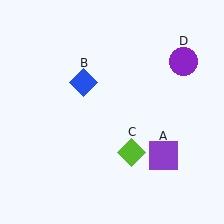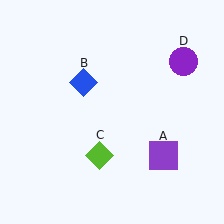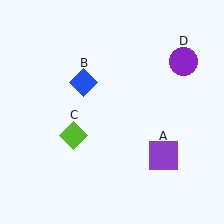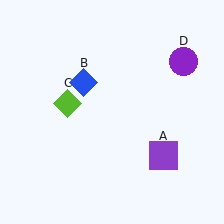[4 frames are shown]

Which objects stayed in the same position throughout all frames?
Purple square (object A) and blue diamond (object B) and purple circle (object D) remained stationary.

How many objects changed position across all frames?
1 object changed position: lime diamond (object C).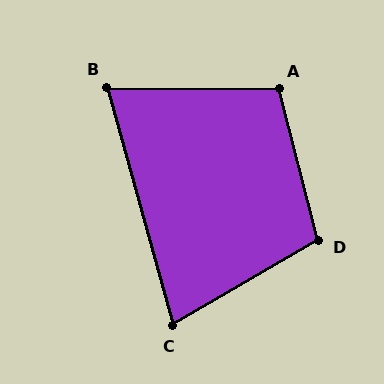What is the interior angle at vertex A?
Approximately 105 degrees (obtuse).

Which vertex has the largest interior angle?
D, at approximately 106 degrees.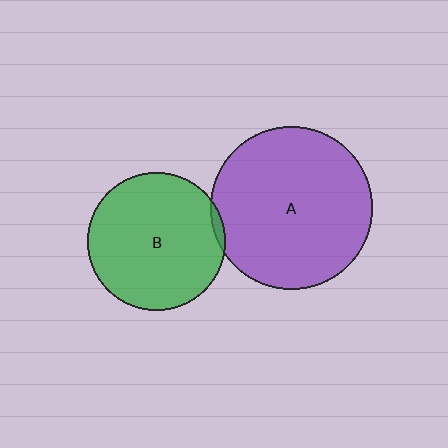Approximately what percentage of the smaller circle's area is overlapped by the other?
Approximately 5%.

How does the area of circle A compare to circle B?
Approximately 1.4 times.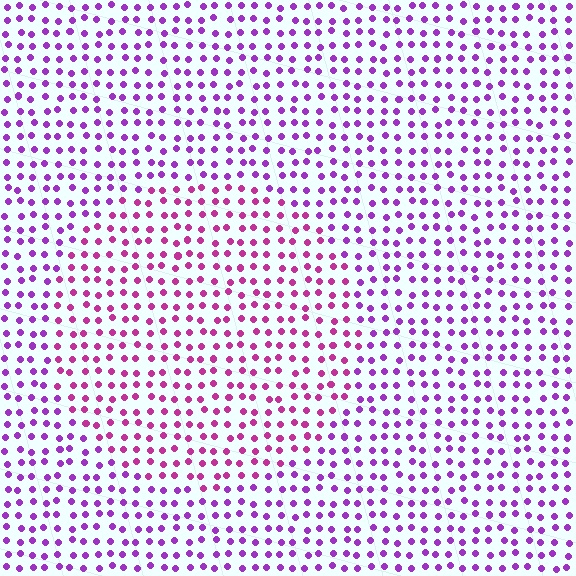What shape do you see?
I see a circle.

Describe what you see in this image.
The image is filled with small purple elements in a uniform arrangement. A circle-shaped region is visible where the elements are tinted to a slightly different hue, forming a subtle color boundary.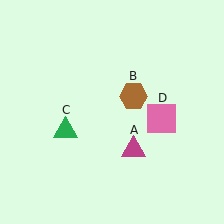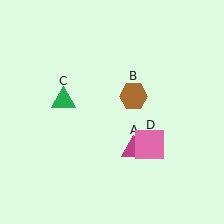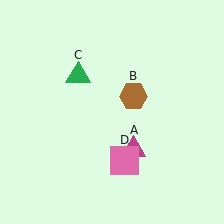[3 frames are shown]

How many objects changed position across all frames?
2 objects changed position: green triangle (object C), pink square (object D).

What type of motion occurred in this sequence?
The green triangle (object C), pink square (object D) rotated clockwise around the center of the scene.